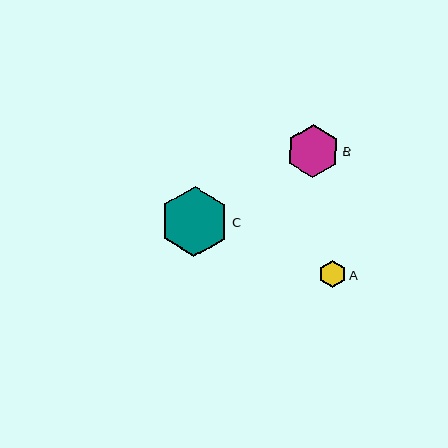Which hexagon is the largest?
Hexagon C is the largest with a size of approximately 70 pixels.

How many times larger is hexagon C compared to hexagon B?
Hexagon C is approximately 1.3 times the size of hexagon B.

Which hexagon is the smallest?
Hexagon A is the smallest with a size of approximately 28 pixels.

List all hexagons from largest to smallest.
From largest to smallest: C, B, A.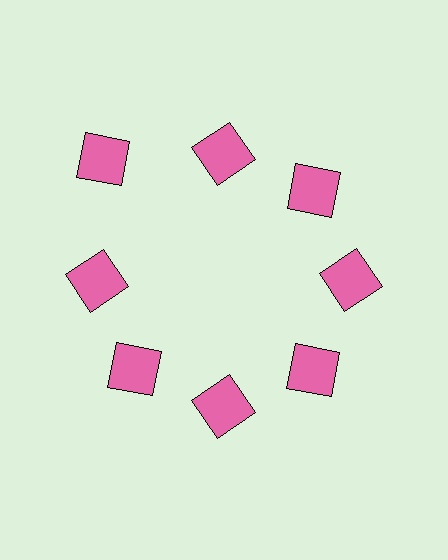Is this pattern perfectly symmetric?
No. The 8 pink squares are arranged in a ring, but one element near the 10 o'clock position is pushed outward from the center, breaking the 8-fold rotational symmetry.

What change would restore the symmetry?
The symmetry would be restored by moving it inward, back onto the ring so that all 8 squares sit at equal angles and equal distance from the center.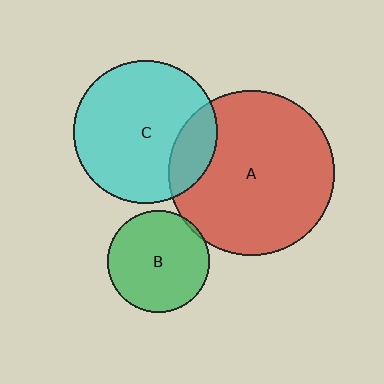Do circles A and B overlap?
Yes.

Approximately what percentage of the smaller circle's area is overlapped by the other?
Approximately 5%.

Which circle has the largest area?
Circle A (red).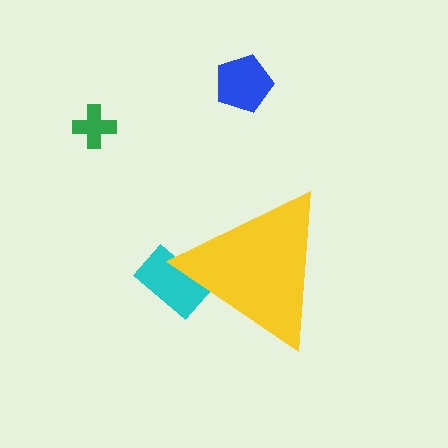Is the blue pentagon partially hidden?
No, the blue pentagon is fully visible.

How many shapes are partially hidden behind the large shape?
1 shape is partially hidden.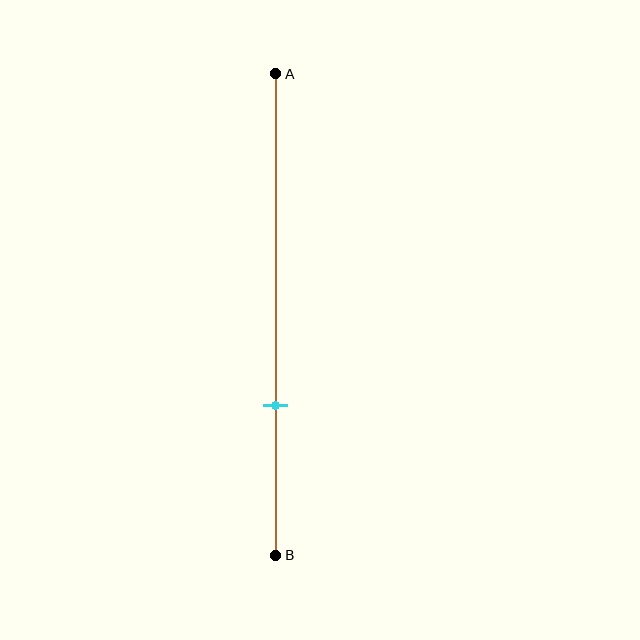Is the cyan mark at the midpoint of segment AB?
No, the mark is at about 70% from A, not at the 50% midpoint.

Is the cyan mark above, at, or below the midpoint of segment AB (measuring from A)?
The cyan mark is below the midpoint of segment AB.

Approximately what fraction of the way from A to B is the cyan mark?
The cyan mark is approximately 70% of the way from A to B.